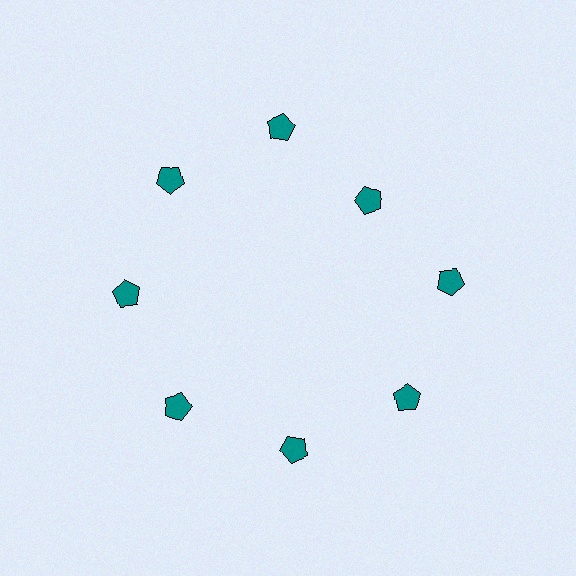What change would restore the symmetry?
The symmetry would be restored by moving it outward, back onto the ring so that all 8 pentagons sit at equal angles and equal distance from the center.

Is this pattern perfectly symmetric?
No. The 8 teal pentagons are arranged in a ring, but one element near the 2 o'clock position is pulled inward toward the center, breaking the 8-fold rotational symmetry.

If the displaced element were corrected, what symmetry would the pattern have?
It would have 8-fold rotational symmetry — the pattern would map onto itself every 45 degrees.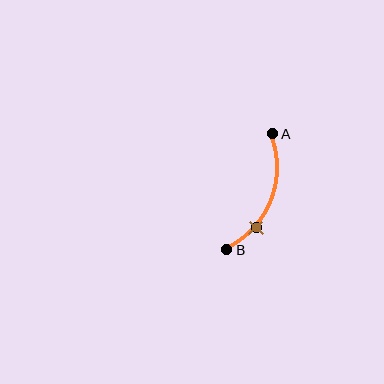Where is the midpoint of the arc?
The arc midpoint is the point on the curve farthest from the straight line joining A and B. It sits to the right of that line.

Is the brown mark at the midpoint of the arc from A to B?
No. The brown mark lies on the arc but is closer to endpoint B. The arc midpoint would be at the point on the curve equidistant along the arc from both A and B.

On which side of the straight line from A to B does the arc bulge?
The arc bulges to the right of the straight line connecting A and B.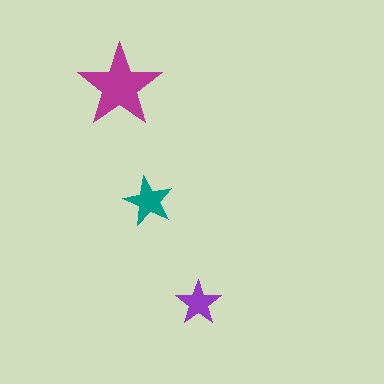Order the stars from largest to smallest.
the magenta one, the teal one, the purple one.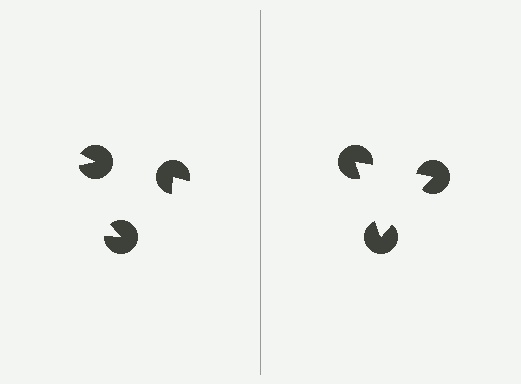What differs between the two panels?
The pac-man discs are positioned identically on both sides; only the wedge orientations differ. On the right they align to a triangle; on the left they are misaligned.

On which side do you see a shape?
An illusory triangle appears on the right side. On the left side the wedge cuts are rotated, so no coherent shape forms.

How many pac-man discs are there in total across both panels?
6 — 3 on each side.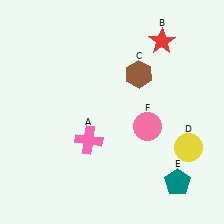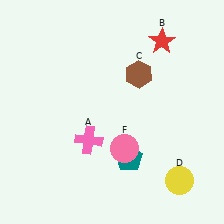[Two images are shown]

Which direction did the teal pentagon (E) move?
The teal pentagon (E) moved left.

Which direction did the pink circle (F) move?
The pink circle (F) moved left.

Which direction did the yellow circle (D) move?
The yellow circle (D) moved down.